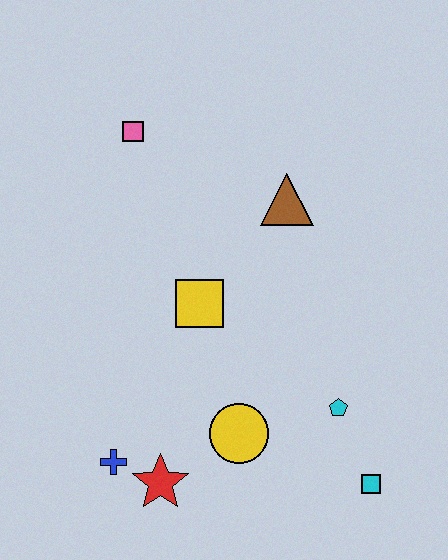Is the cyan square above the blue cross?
No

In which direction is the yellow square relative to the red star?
The yellow square is above the red star.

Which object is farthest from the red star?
The pink square is farthest from the red star.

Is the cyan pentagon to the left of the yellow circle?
No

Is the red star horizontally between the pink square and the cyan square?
Yes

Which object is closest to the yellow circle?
The red star is closest to the yellow circle.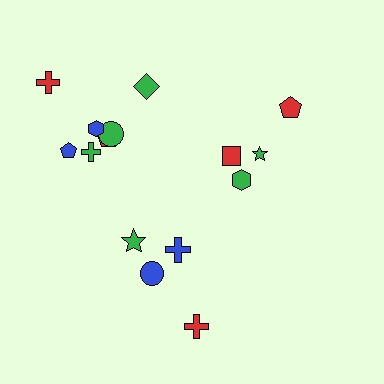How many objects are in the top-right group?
There are 4 objects.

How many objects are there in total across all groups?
There are 15 objects.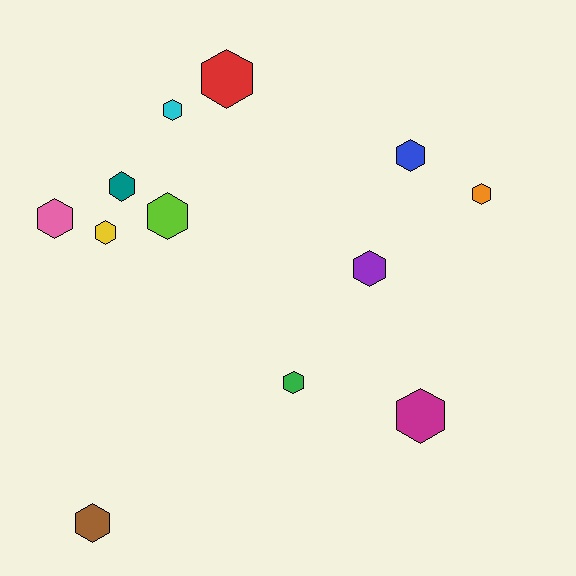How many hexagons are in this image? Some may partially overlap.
There are 12 hexagons.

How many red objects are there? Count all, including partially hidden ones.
There is 1 red object.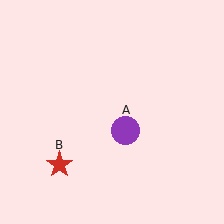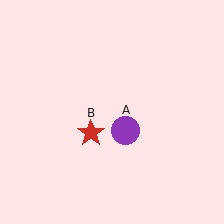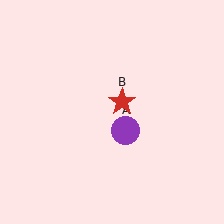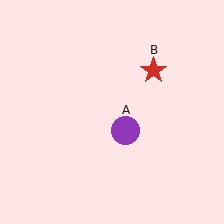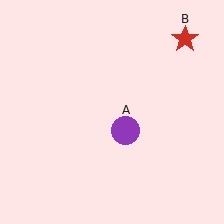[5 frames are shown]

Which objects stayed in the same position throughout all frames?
Purple circle (object A) remained stationary.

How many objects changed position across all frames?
1 object changed position: red star (object B).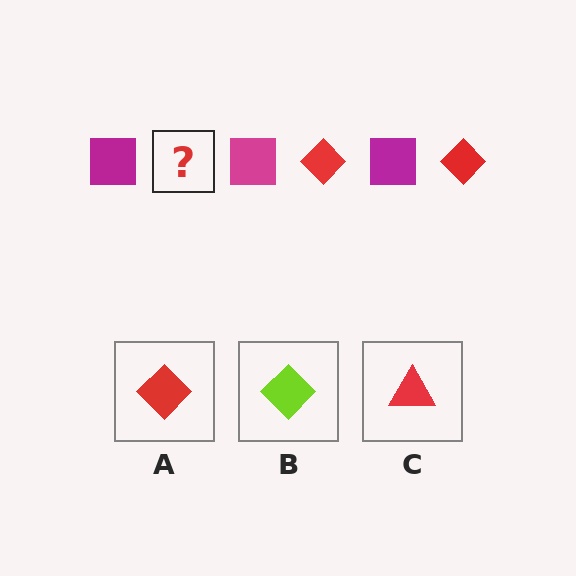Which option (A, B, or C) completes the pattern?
A.